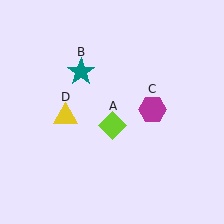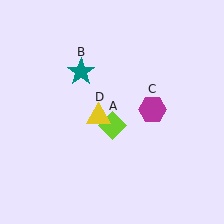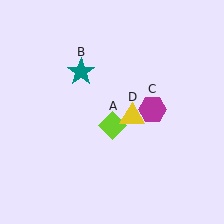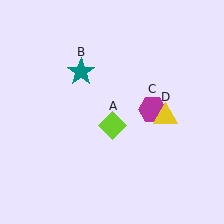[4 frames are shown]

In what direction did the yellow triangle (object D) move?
The yellow triangle (object D) moved right.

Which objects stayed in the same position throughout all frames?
Lime diamond (object A) and teal star (object B) and magenta hexagon (object C) remained stationary.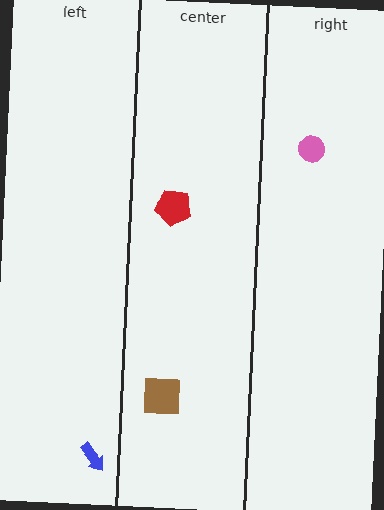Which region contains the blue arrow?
The left region.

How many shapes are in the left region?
1.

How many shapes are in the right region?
1.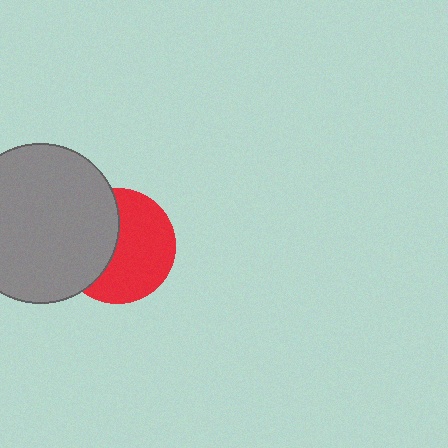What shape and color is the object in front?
The object in front is a gray circle.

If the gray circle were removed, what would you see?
You would see the complete red circle.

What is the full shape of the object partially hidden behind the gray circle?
The partially hidden object is a red circle.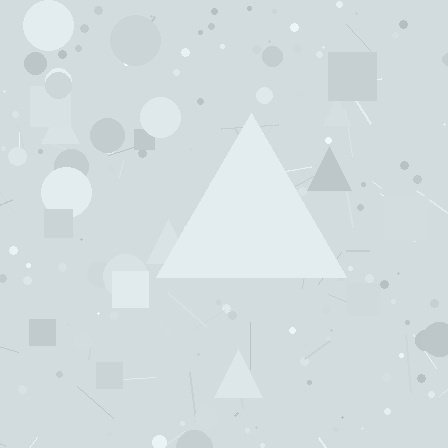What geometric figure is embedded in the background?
A triangle is embedded in the background.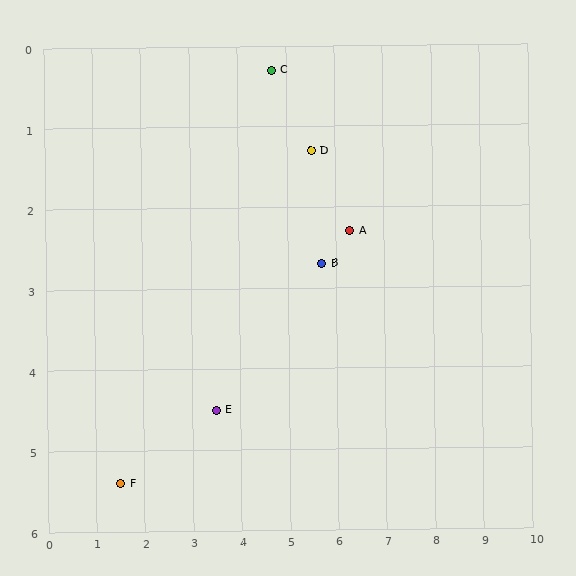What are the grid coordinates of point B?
Point B is at approximately (5.7, 2.7).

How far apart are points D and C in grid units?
Points D and C are about 1.3 grid units apart.